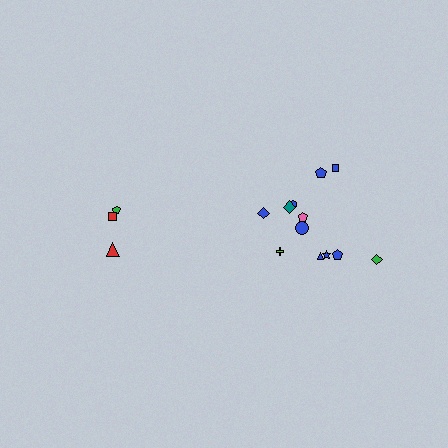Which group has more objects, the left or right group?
The right group.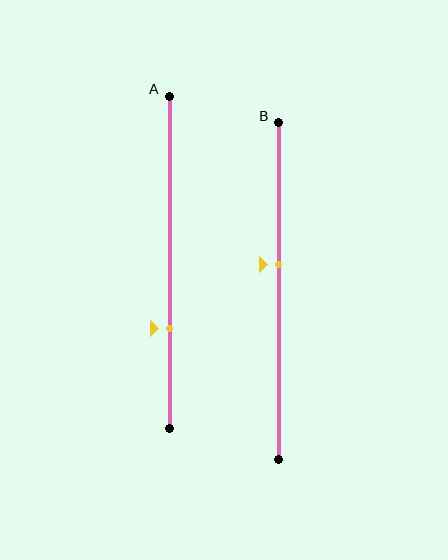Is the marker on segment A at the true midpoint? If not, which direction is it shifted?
No, the marker on segment A is shifted downward by about 20% of the segment length.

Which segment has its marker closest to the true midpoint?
Segment B has its marker closest to the true midpoint.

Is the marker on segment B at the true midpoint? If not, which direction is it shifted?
No, the marker on segment B is shifted upward by about 8% of the segment length.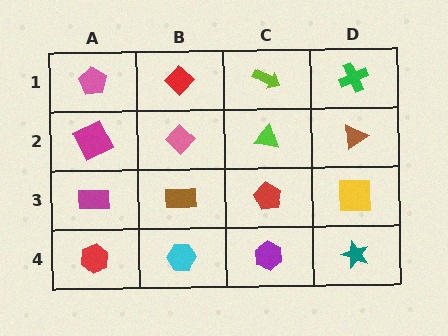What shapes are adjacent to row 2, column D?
A green cross (row 1, column D), a yellow square (row 3, column D), a lime triangle (row 2, column C).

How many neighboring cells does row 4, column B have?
3.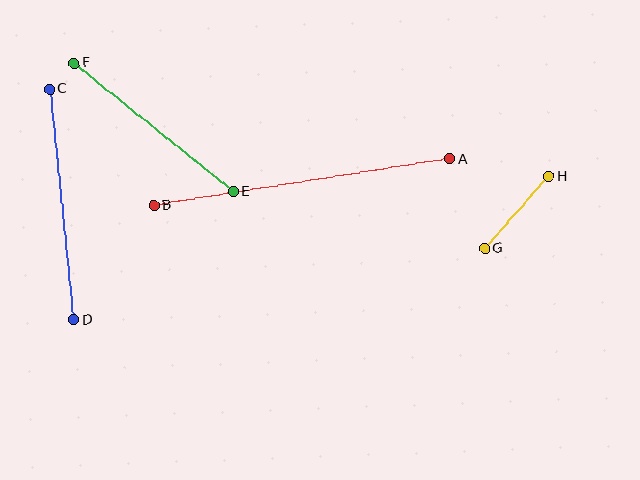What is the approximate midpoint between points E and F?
The midpoint is at approximately (154, 127) pixels.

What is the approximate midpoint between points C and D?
The midpoint is at approximately (61, 204) pixels.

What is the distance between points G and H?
The distance is approximately 96 pixels.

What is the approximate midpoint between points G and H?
The midpoint is at approximately (517, 212) pixels.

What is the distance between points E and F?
The distance is approximately 205 pixels.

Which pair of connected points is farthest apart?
Points A and B are farthest apart.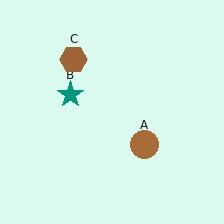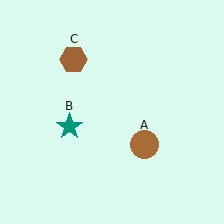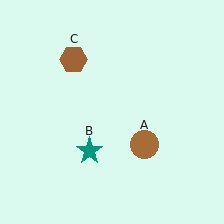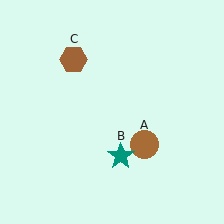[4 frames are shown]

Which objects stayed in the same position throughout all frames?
Brown circle (object A) and brown hexagon (object C) remained stationary.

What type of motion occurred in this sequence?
The teal star (object B) rotated counterclockwise around the center of the scene.